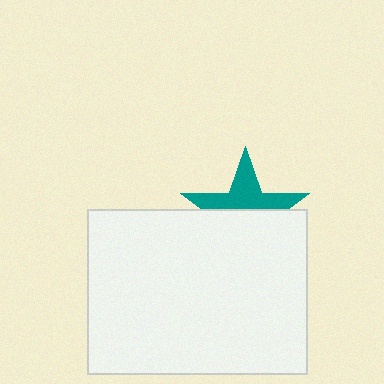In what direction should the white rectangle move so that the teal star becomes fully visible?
The white rectangle should move down. That is the shortest direction to clear the overlap and leave the teal star fully visible.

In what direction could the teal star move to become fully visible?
The teal star could move up. That would shift it out from behind the white rectangle entirely.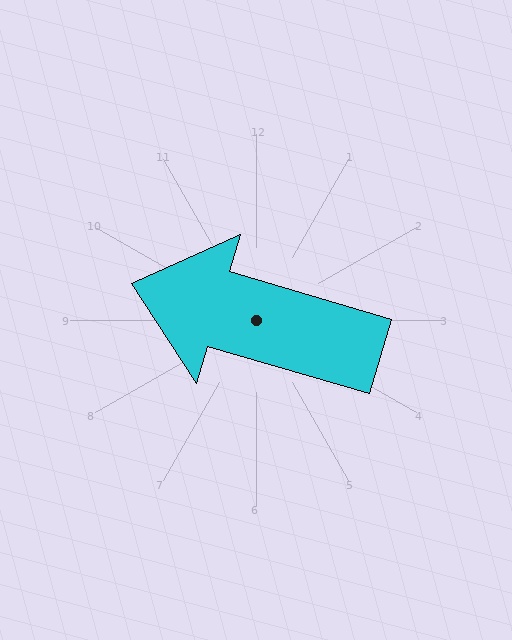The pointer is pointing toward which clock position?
Roughly 10 o'clock.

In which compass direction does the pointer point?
West.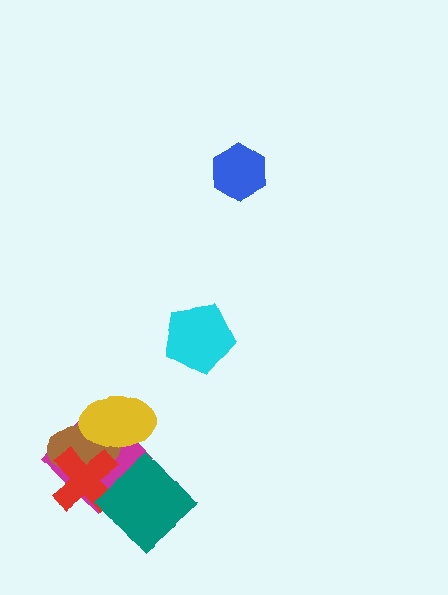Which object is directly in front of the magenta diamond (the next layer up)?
The brown ellipse is directly in front of the magenta diamond.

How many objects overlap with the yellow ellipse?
2 objects overlap with the yellow ellipse.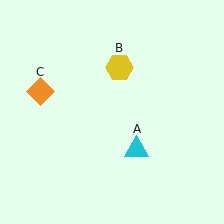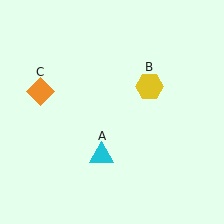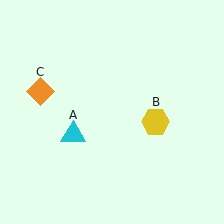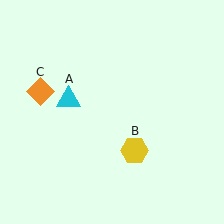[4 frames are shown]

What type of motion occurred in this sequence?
The cyan triangle (object A), yellow hexagon (object B) rotated clockwise around the center of the scene.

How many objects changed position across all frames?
2 objects changed position: cyan triangle (object A), yellow hexagon (object B).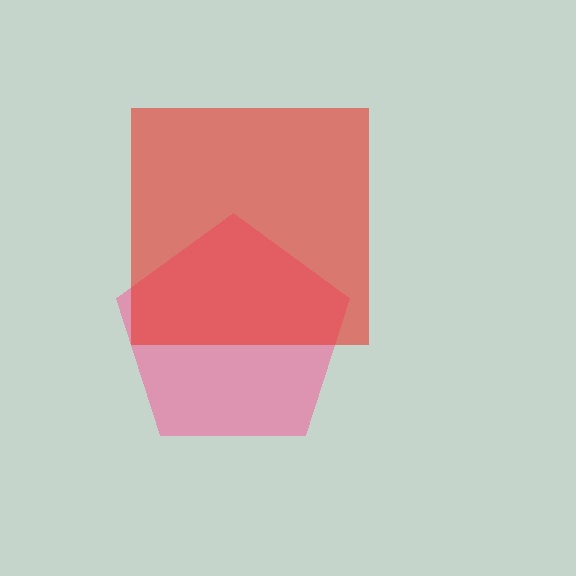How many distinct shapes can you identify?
There are 2 distinct shapes: a pink pentagon, a red square.